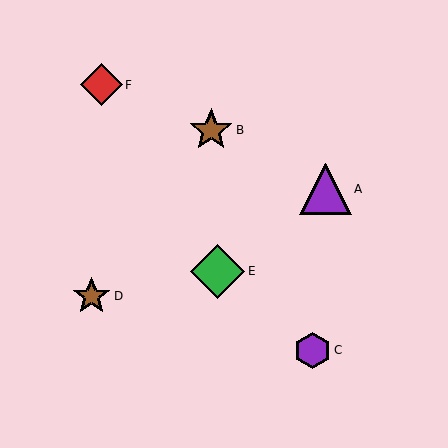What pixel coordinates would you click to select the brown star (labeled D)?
Click at (92, 296) to select the brown star D.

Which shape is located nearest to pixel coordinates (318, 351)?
The purple hexagon (labeled C) at (313, 350) is nearest to that location.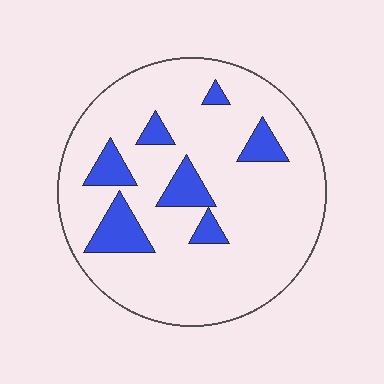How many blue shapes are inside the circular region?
7.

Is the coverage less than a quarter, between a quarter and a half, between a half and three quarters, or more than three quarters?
Less than a quarter.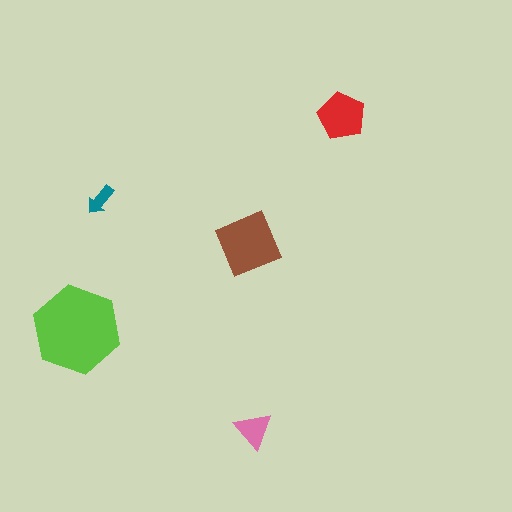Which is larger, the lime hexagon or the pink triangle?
The lime hexagon.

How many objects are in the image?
There are 5 objects in the image.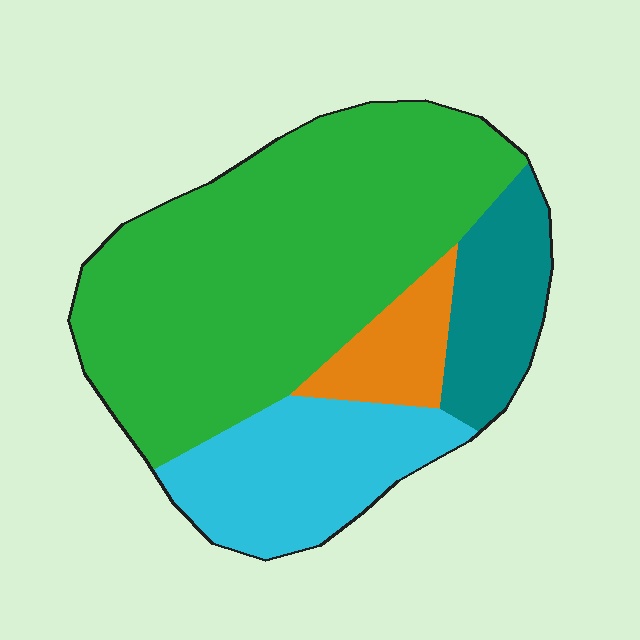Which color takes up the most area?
Green, at roughly 60%.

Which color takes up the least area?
Orange, at roughly 10%.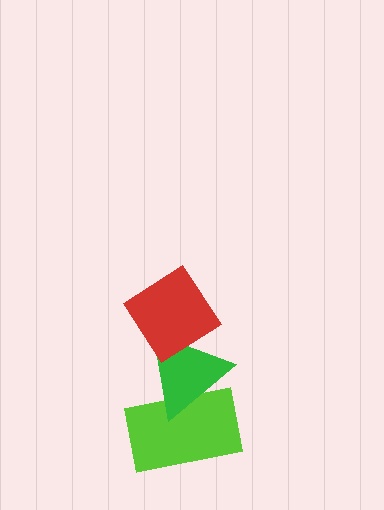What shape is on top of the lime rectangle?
The green triangle is on top of the lime rectangle.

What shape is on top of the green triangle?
The red diamond is on top of the green triangle.